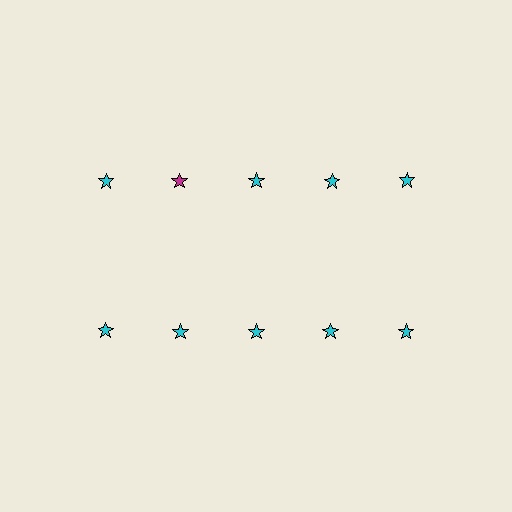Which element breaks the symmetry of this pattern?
The magenta star in the top row, second from left column breaks the symmetry. All other shapes are cyan stars.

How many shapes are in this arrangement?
There are 10 shapes arranged in a grid pattern.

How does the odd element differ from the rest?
It has a different color: magenta instead of cyan.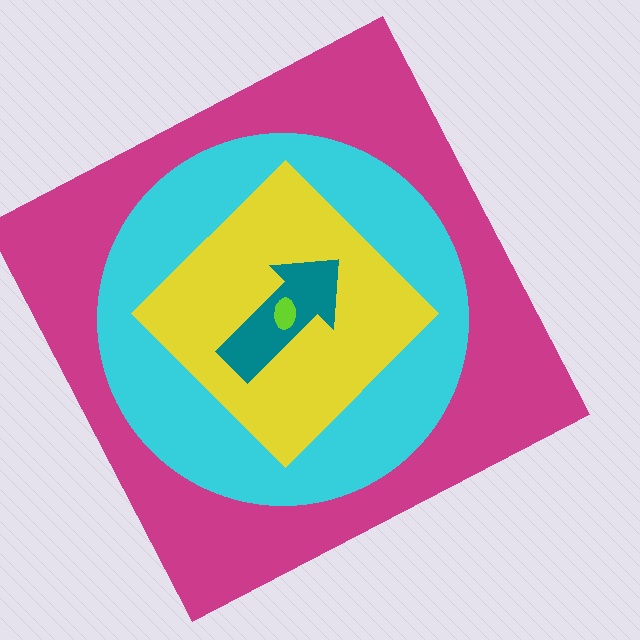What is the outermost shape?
The magenta square.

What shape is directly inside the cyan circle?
The yellow diamond.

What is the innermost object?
The lime ellipse.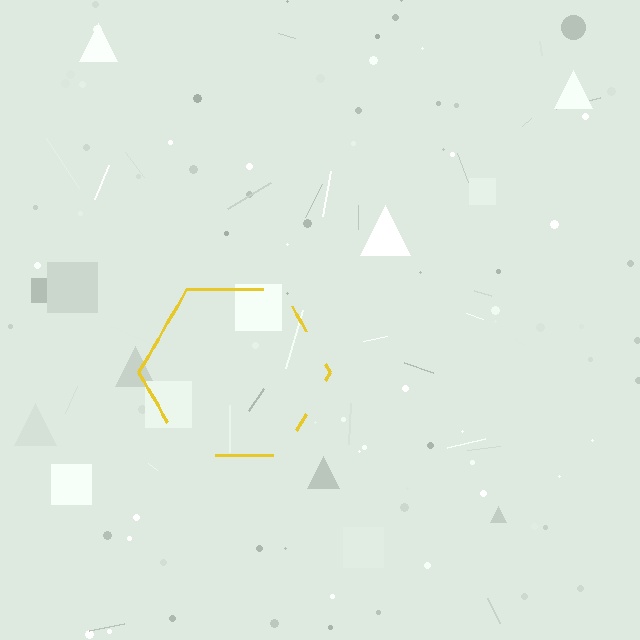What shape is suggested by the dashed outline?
The dashed outline suggests a hexagon.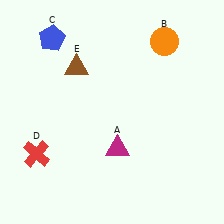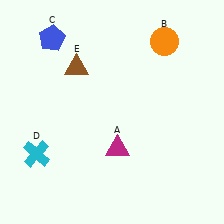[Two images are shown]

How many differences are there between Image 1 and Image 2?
There is 1 difference between the two images.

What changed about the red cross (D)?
In Image 1, D is red. In Image 2, it changed to cyan.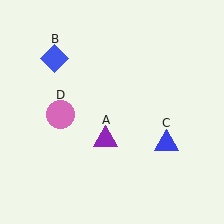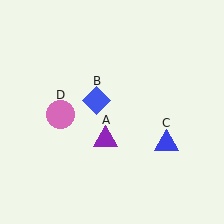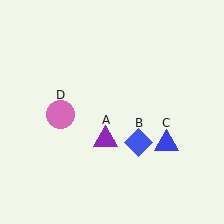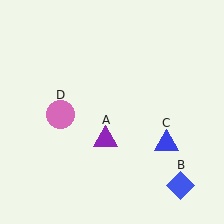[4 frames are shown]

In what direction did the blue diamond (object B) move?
The blue diamond (object B) moved down and to the right.